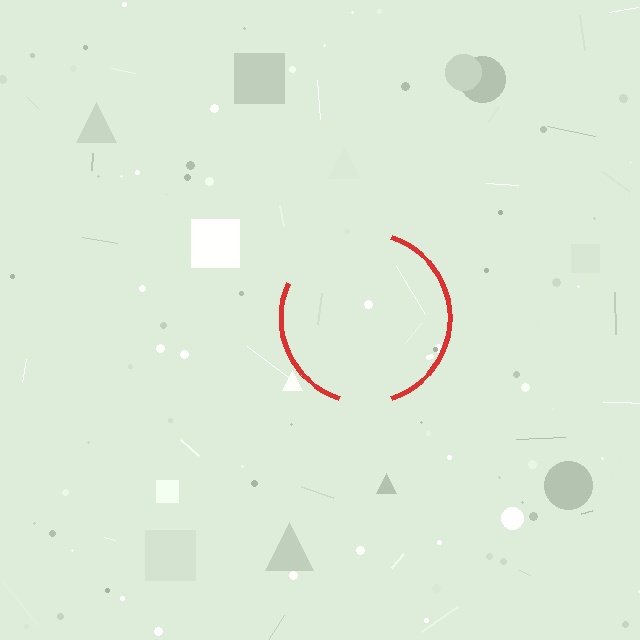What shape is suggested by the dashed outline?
The dashed outline suggests a circle.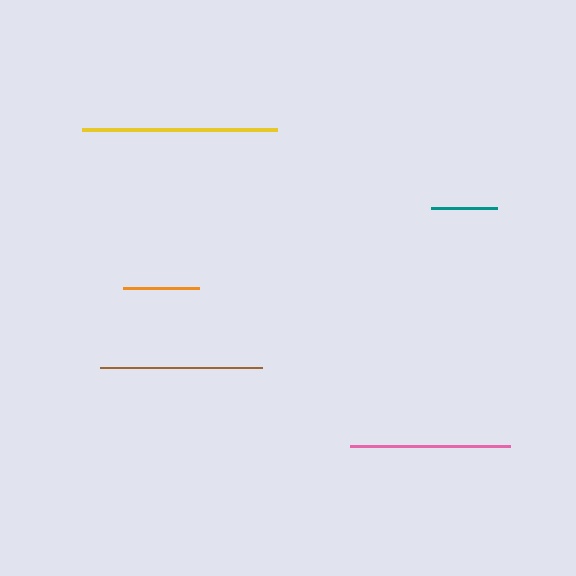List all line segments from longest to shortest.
From longest to shortest: yellow, brown, pink, orange, teal.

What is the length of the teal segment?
The teal segment is approximately 65 pixels long.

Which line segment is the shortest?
The teal line is the shortest at approximately 65 pixels.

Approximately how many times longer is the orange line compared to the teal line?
The orange line is approximately 1.2 times the length of the teal line.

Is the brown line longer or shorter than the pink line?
The brown line is longer than the pink line.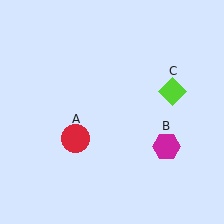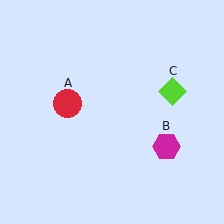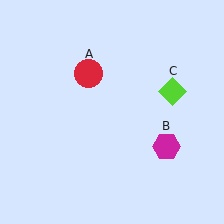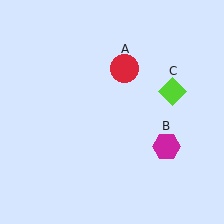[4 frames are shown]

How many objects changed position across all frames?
1 object changed position: red circle (object A).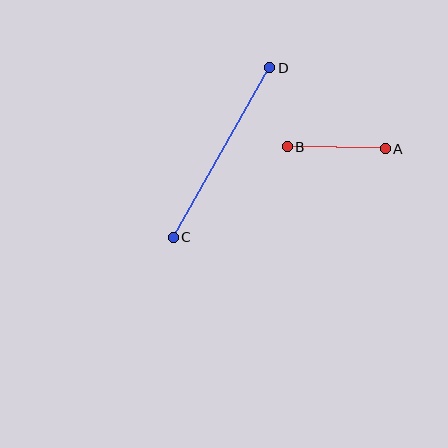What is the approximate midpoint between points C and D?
The midpoint is at approximately (222, 153) pixels.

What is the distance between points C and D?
The distance is approximately 195 pixels.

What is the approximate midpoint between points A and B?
The midpoint is at approximately (336, 148) pixels.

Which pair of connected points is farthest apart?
Points C and D are farthest apart.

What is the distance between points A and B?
The distance is approximately 98 pixels.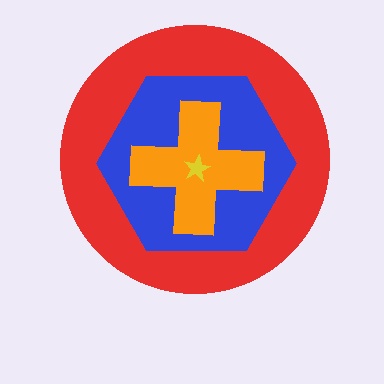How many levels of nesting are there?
4.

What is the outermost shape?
The red circle.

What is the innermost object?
The yellow star.